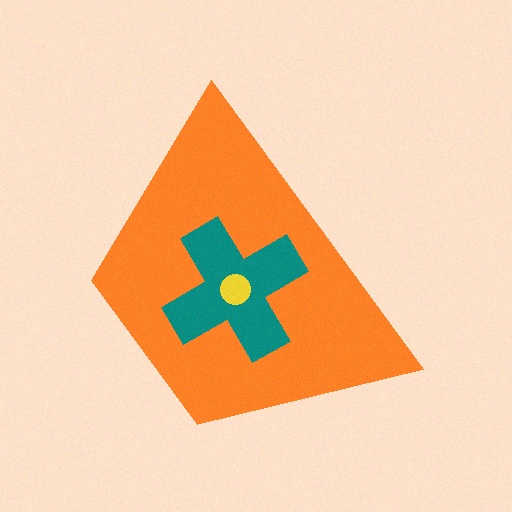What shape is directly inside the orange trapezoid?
The teal cross.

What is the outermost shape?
The orange trapezoid.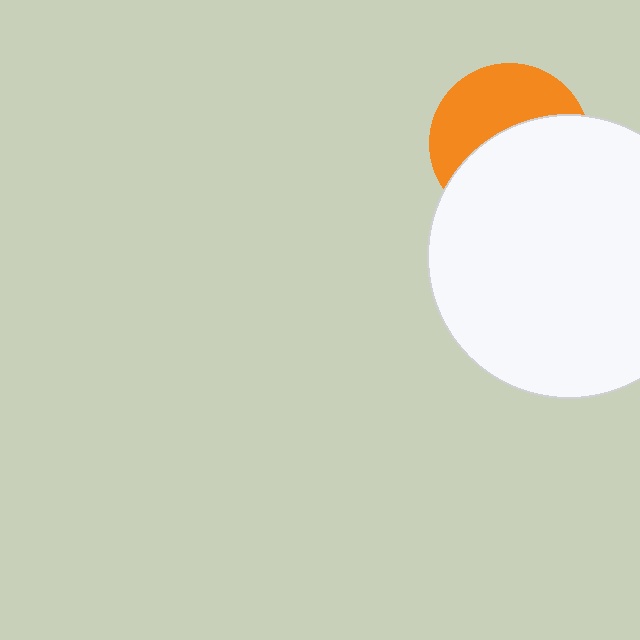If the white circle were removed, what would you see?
You would see the complete orange circle.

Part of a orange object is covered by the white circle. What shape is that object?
It is a circle.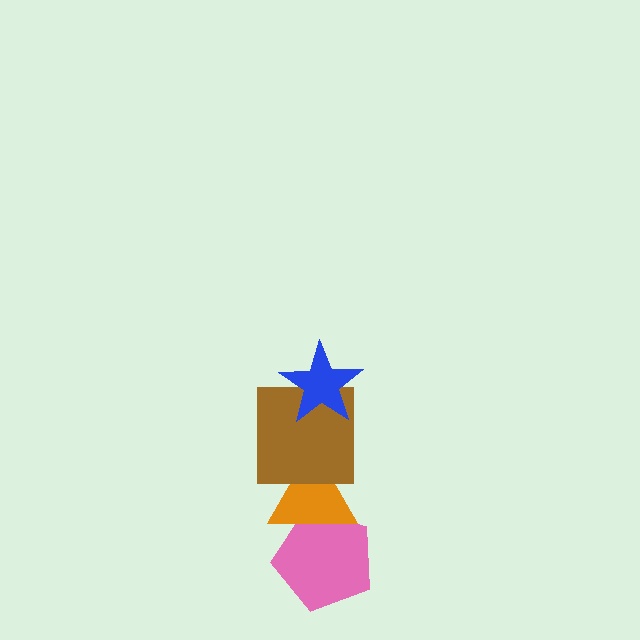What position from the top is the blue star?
The blue star is 1st from the top.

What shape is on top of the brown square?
The blue star is on top of the brown square.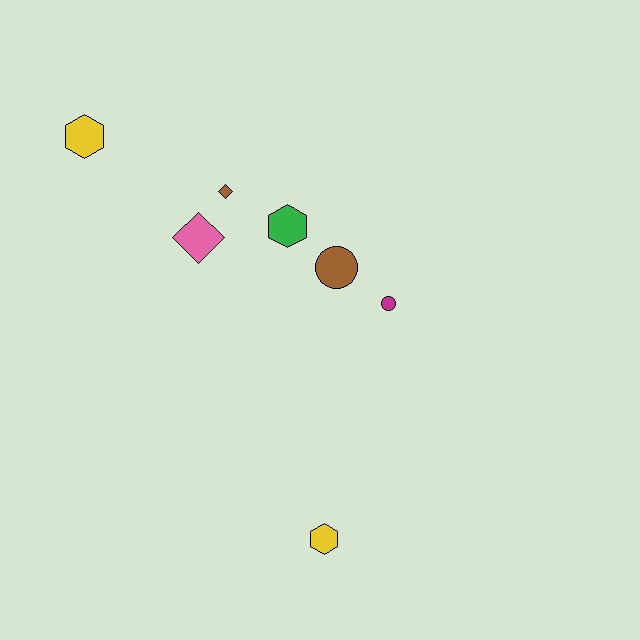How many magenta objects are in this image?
There is 1 magenta object.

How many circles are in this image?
There are 2 circles.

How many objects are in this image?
There are 7 objects.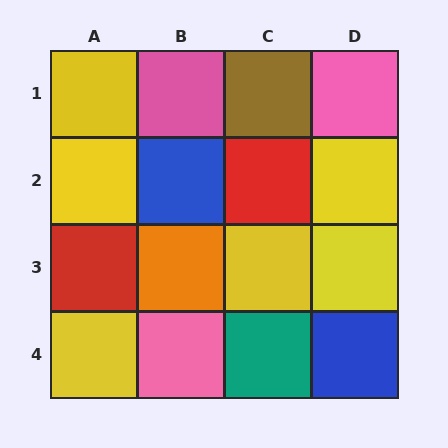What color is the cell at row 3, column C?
Yellow.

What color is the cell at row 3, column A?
Red.